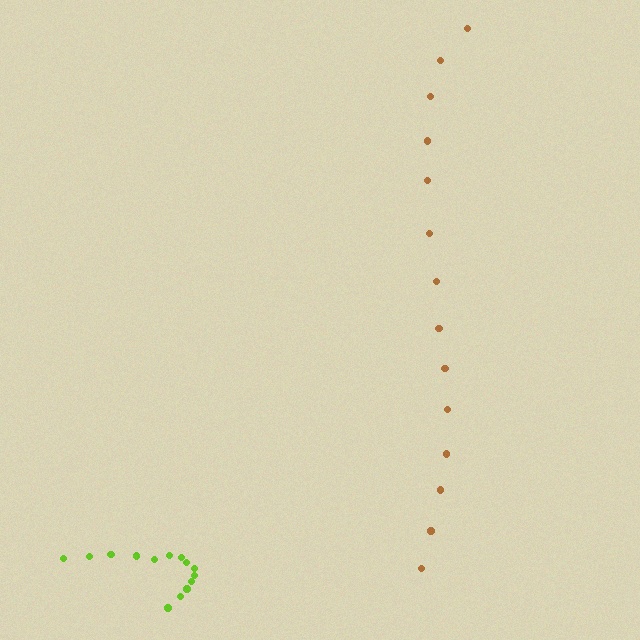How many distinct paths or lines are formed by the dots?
There are 2 distinct paths.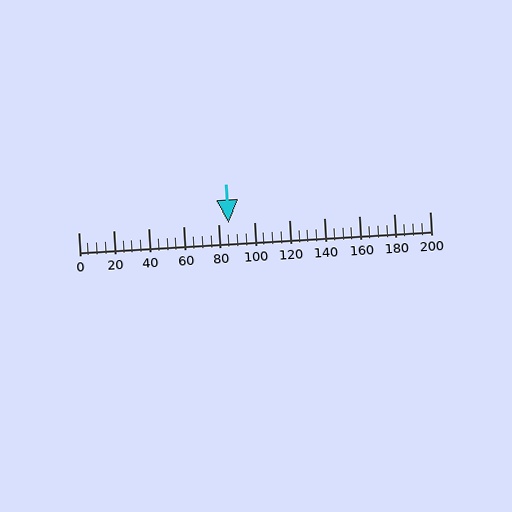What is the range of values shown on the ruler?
The ruler shows values from 0 to 200.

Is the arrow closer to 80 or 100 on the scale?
The arrow is closer to 80.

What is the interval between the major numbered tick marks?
The major tick marks are spaced 20 units apart.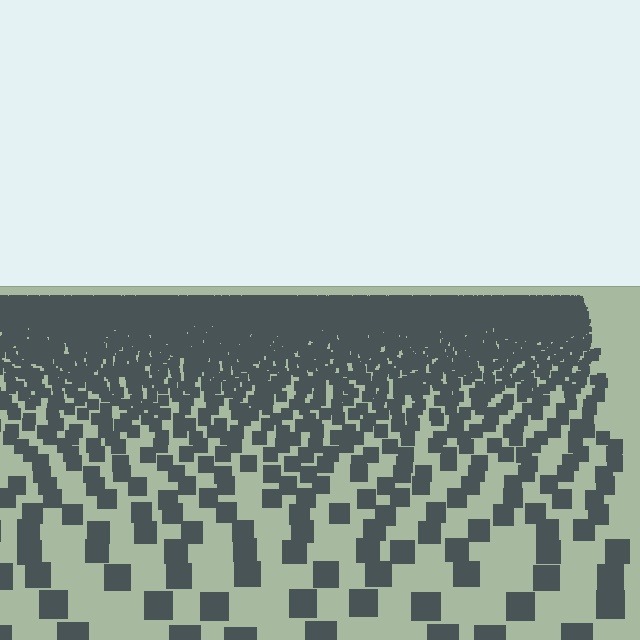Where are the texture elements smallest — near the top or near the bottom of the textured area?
Near the top.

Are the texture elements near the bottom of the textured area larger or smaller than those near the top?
Larger. Near the bottom, elements are closer to the viewer and appear at a bigger on-screen size.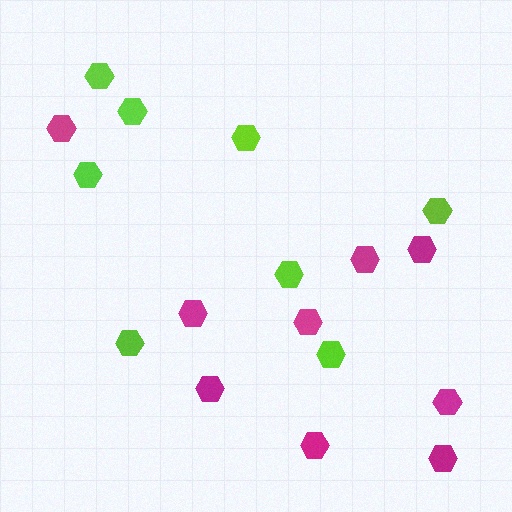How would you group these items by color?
There are 2 groups: one group of lime hexagons (8) and one group of magenta hexagons (9).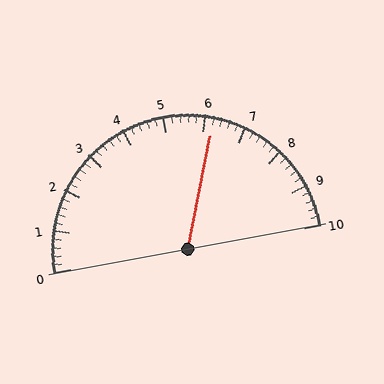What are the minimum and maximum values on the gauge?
The gauge ranges from 0 to 10.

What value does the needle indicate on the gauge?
The needle indicates approximately 6.2.